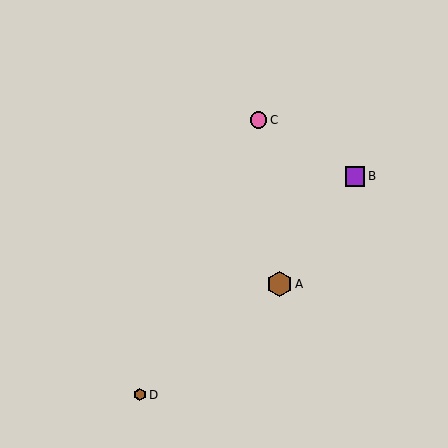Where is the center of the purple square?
The center of the purple square is at (355, 176).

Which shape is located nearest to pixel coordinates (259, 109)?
The pink circle (labeled C) at (258, 120) is nearest to that location.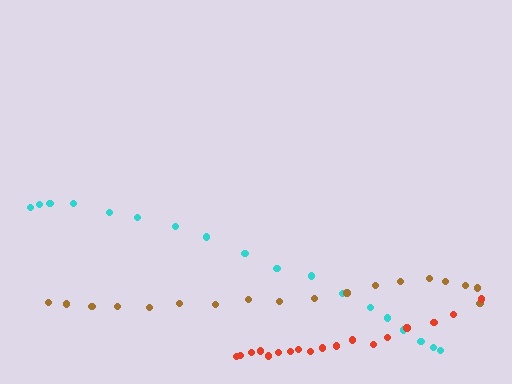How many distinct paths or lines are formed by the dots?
There are 3 distinct paths.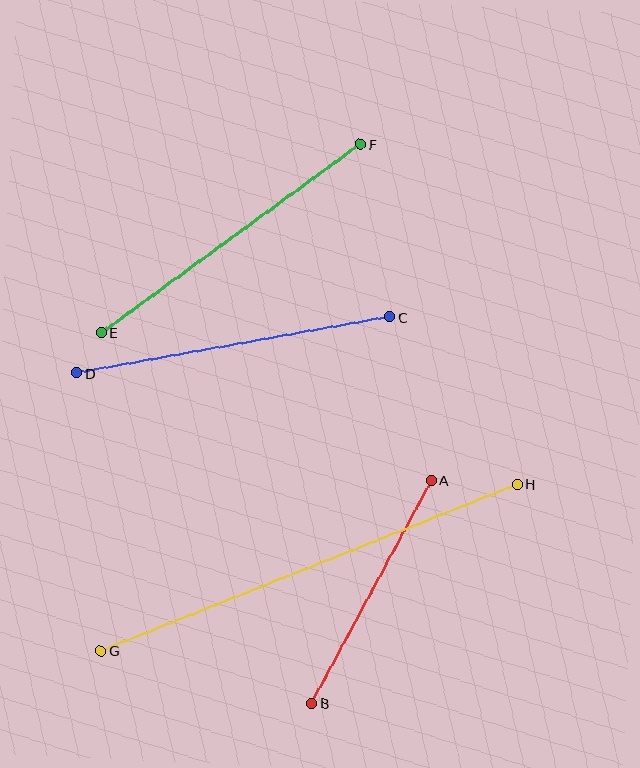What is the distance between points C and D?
The distance is approximately 318 pixels.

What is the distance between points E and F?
The distance is approximately 320 pixels.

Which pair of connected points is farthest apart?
Points G and H are farthest apart.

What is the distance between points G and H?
The distance is approximately 448 pixels.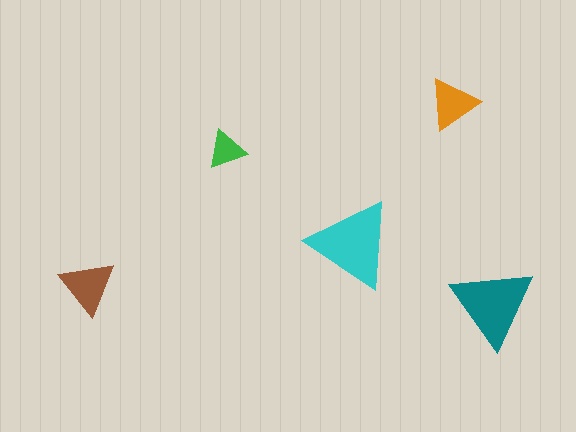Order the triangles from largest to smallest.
the cyan one, the teal one, the brown one, the orange one, the green one.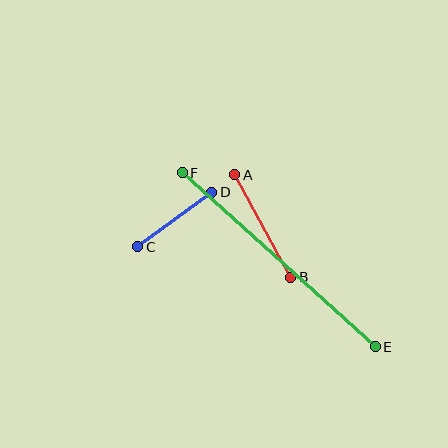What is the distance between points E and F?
The distance is approximately 260 pixels.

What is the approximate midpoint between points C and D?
The midpoint is at approximately (175, 220) pixels.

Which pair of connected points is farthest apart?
Points E and F are farthest apart.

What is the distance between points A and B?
The distance is approximately 117 pixels.